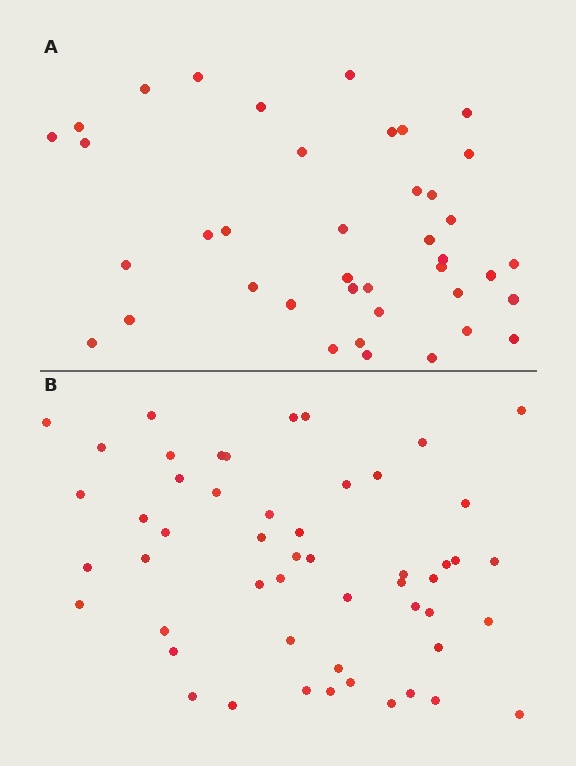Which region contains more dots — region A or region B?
Region B (the bottom region) has more dots.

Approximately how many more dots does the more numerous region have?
Region B has roughly 12 or so more dots than region A.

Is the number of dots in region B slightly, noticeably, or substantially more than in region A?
Region B has noticeably more, but not dramatically so. The ratio is roughly 1.3 to 1.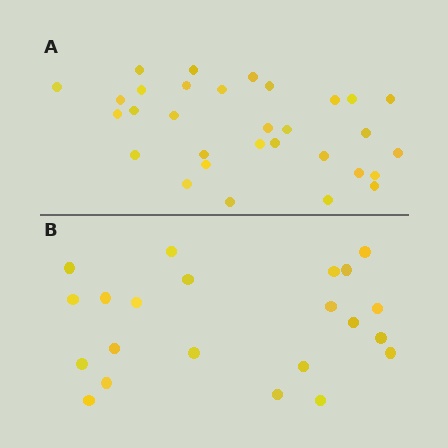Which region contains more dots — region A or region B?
Region A (the top region) has more dots.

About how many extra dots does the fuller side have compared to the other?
Region A has roughly 8 or so more dots than region B.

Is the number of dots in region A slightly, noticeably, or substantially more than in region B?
Region A has noticeably more, but not dramatically so. The ratio is roughly 1.4 to 1.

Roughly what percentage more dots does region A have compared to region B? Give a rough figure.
About 40% more.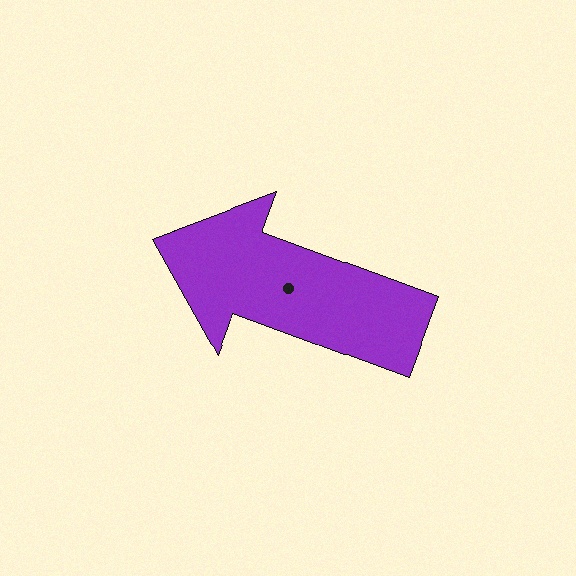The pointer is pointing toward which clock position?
Roughly 10 o'clock.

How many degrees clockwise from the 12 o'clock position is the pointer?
Approximately 290 degrees.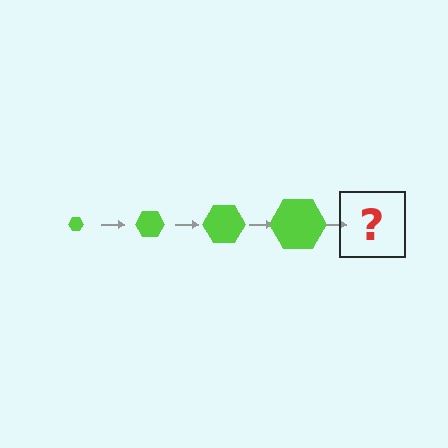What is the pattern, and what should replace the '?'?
The pattern is that the hexagon gets progressively larger each step. The '?' should be a lime hexagon, larger than the previous one.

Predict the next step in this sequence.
The next step is a lime hexagon, larger than the previous one.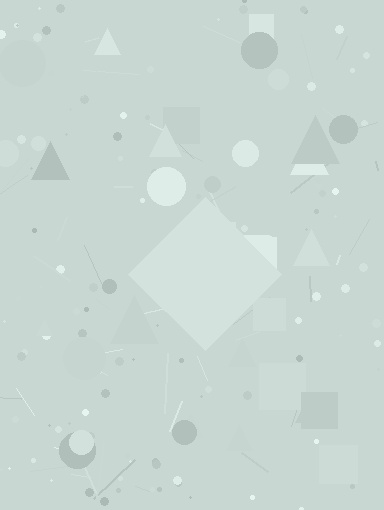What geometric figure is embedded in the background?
A diamond is embedded in the background.